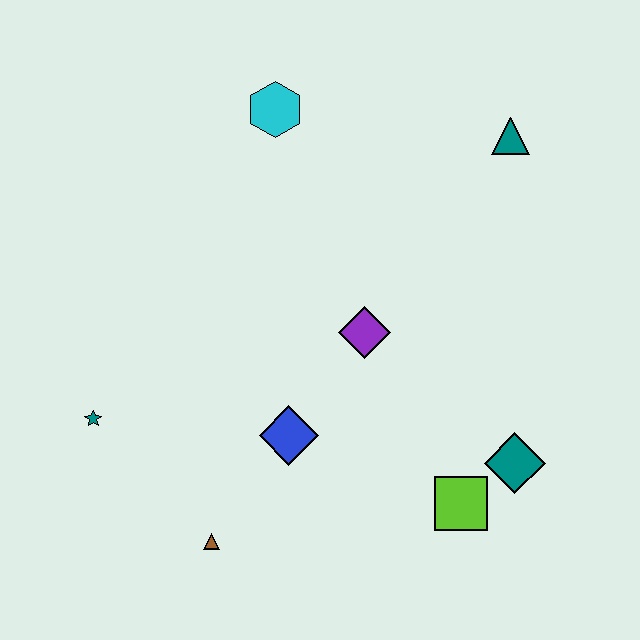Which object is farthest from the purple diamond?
The teal star is farthest from the purple diamond.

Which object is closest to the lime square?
The teal diamond is closest to the lime square.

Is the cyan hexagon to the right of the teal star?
Yes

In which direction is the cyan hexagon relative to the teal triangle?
The cyan hexagon is to the left of the teal triangle.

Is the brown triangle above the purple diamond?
No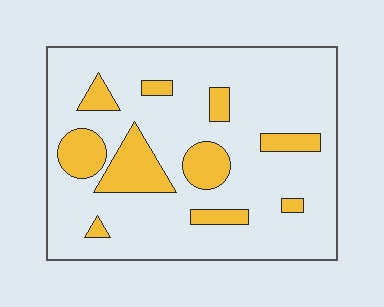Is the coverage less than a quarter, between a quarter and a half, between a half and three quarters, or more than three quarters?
Less than a quarter.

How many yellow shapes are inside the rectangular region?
10.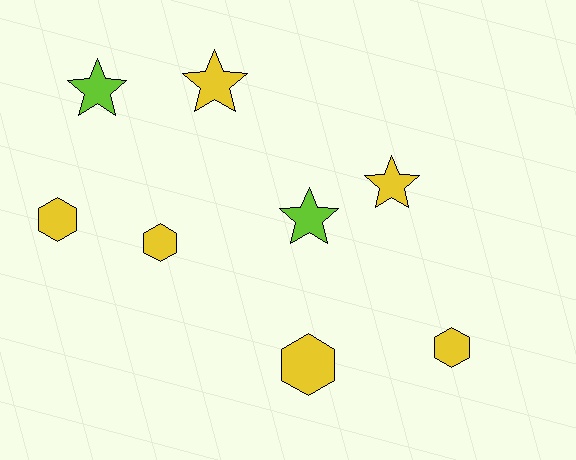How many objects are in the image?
There are 8 objects.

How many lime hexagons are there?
There are no lime hexagons.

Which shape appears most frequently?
Star, with 4 objects.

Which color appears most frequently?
Yellow, with 6 objects.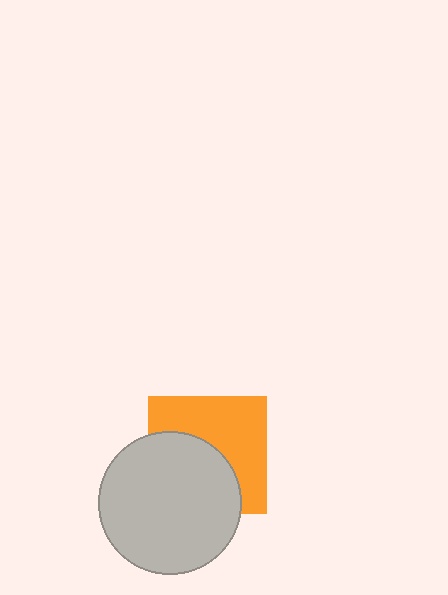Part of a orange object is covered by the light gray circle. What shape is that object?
It is a square.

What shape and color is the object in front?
The object in front is a light gray circle.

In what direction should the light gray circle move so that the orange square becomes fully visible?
The light gray circle should move toward the lower-left. That is the shortest direction to clear the overlap and leave the orange square fully visible.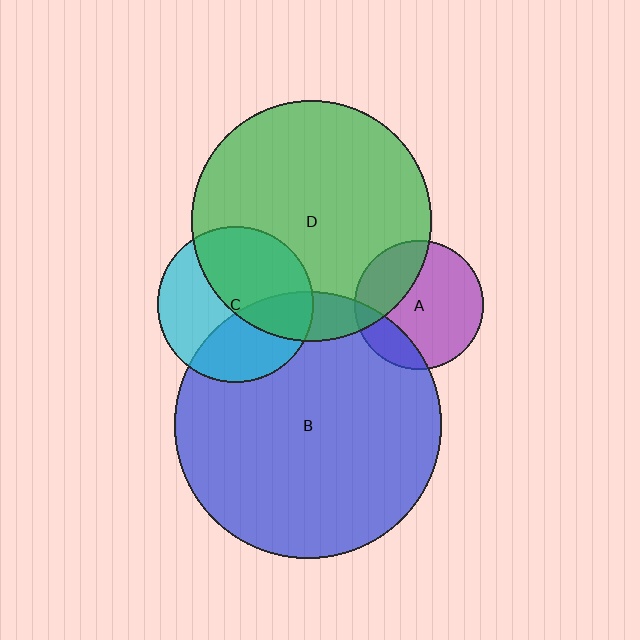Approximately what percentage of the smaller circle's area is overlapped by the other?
Approximately 10%.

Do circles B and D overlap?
Yes.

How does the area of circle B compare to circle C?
Approximately 2.9 times.